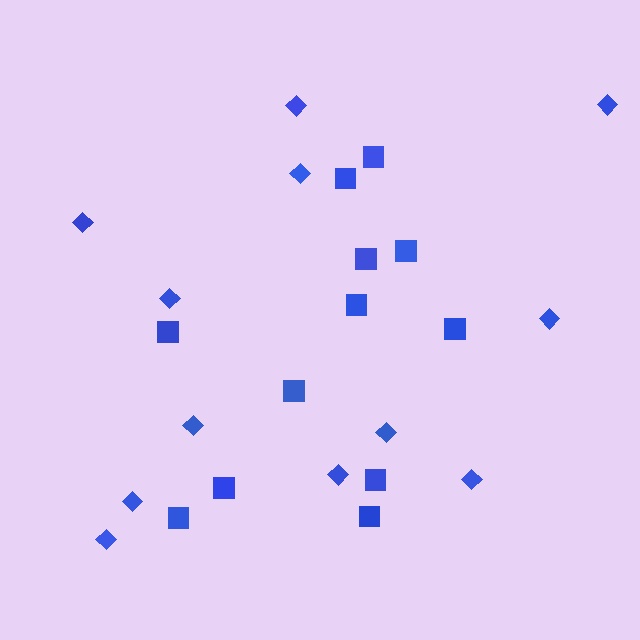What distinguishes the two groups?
There are 2 groups: one group of diamonds (12) and one group of squares (12).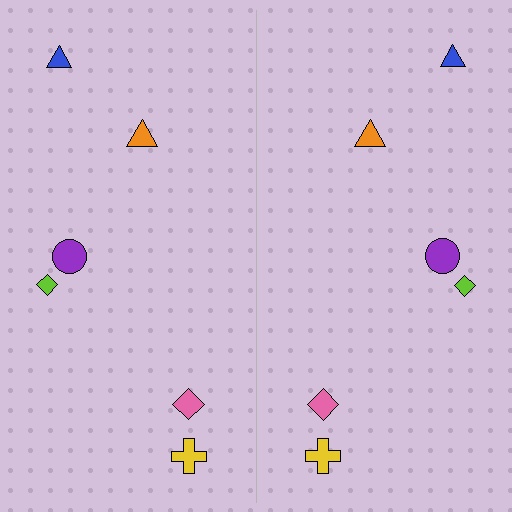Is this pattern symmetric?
Yes, this pattern has bilateral (reflection) symmetry.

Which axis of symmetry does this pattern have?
The pattern has a vertical axis of symmetry running through the center of the image.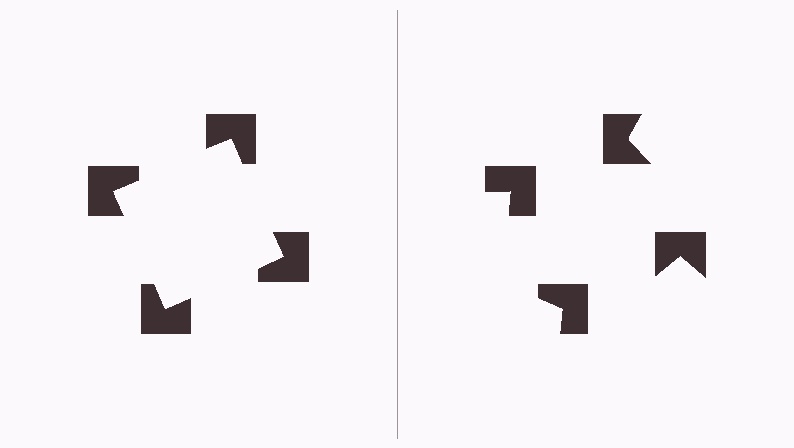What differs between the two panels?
The notched squares are positioned identically on both sides; only the wedge orientations differ. On the left they align to a square; on the right they are misaligned.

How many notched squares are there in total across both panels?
8 — 4 on each side.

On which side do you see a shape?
An illusory square appears on the left side. On the right side the wedge cuts are rotated, so no coherent shape forms.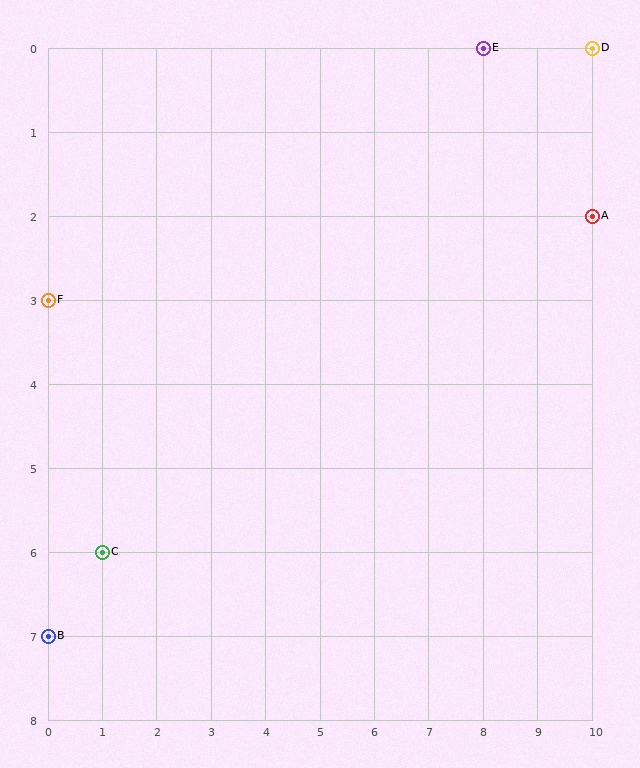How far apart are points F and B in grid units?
Points F and B are 4 rows apart.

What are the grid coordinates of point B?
Point B is at grid coordinates (0, 7).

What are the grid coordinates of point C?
Point C is at grid coordinates (1, 6).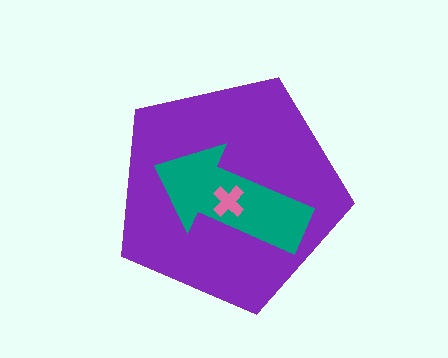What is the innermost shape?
The pink cross.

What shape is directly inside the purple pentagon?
The teal arrow.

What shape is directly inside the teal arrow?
The pink cross.